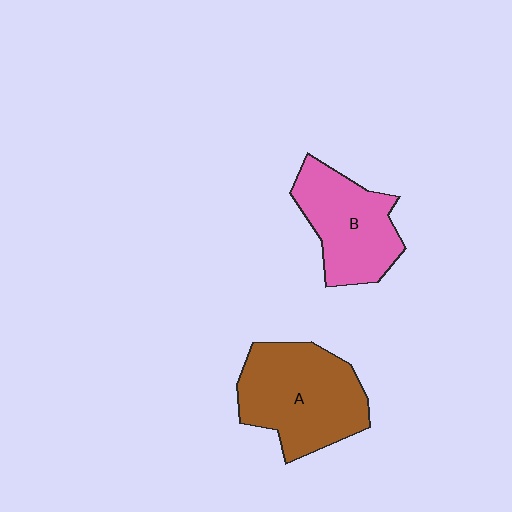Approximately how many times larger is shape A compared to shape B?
Approximately 1.3 times.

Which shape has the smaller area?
Shape B (pink).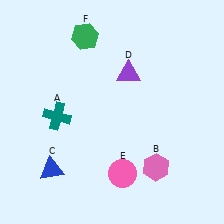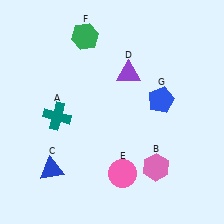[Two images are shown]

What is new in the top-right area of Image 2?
A blue pentagon (G) was added in the top-right area of Image 2.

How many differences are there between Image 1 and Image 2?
There is 1 difference between the two images.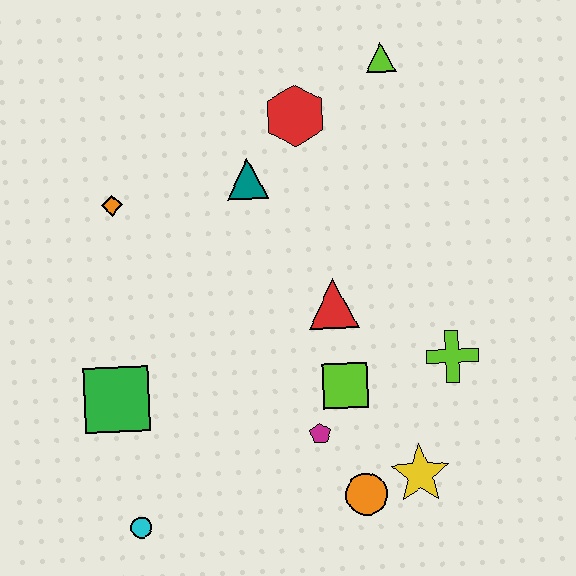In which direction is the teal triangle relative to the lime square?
The teal triangle is above the lime square.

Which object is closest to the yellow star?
The orange circle is closest to the yellow star.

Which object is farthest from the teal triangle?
The cyan circle is farthest from the teal triangle.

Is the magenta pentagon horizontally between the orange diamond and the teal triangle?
No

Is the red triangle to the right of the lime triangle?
No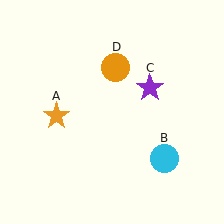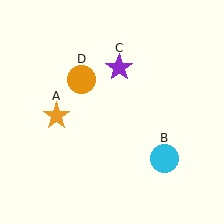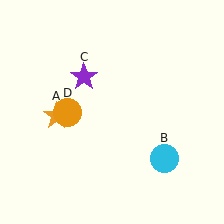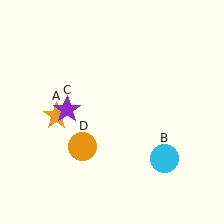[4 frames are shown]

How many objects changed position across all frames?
2 objects changed position: purple star (object C), orange circle (object D).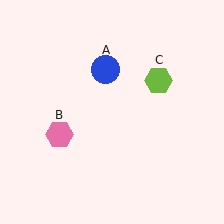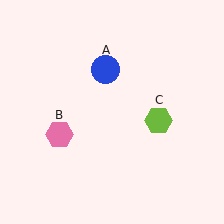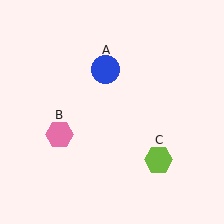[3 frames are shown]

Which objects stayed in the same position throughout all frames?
Blue circle (object A) and pink hexagon (object B) remained stationary.